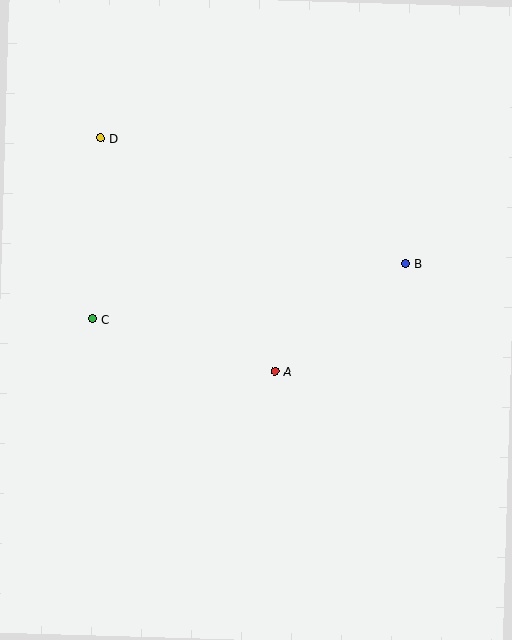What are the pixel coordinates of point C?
Point C is at (92, 319).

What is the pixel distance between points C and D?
The distance between C and D is 181 pixels.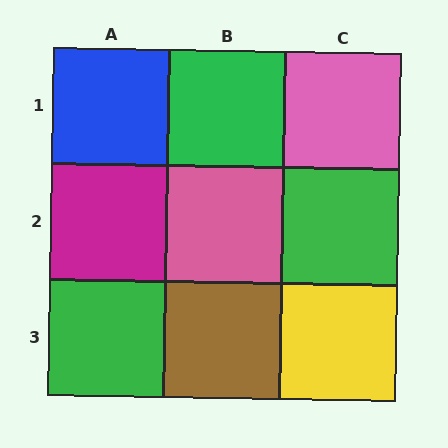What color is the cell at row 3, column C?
Yellow.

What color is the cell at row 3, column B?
Brown.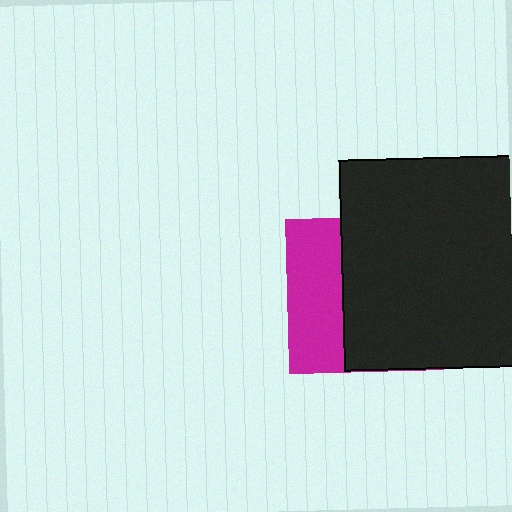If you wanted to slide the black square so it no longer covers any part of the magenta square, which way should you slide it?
Slide it right — that is the most direct way to separate the two shapes.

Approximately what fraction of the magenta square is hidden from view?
Roughly 63% of the magenta square is hidden behind the black square.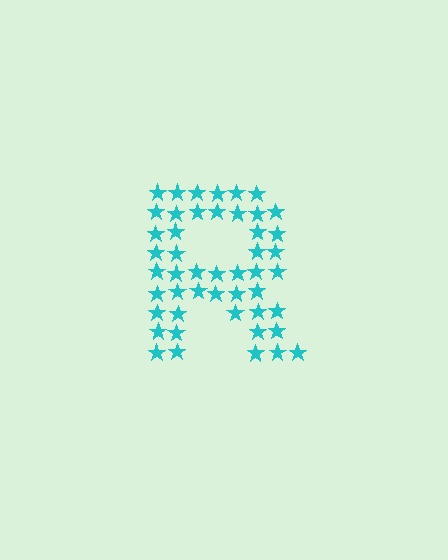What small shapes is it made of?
It is made of small stars.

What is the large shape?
The large shape is the letter R.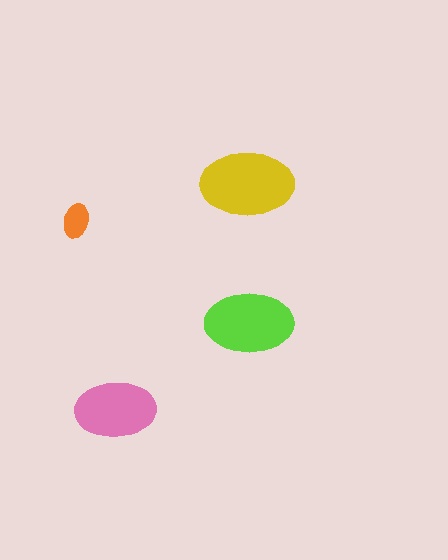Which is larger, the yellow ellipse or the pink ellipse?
The yellow one.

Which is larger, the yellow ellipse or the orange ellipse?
The yellow one.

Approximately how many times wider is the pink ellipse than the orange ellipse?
About 2.5 times wider.